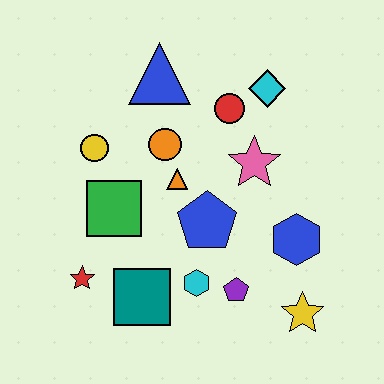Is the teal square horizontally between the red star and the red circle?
Yes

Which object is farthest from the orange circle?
The yellow star is farthest from the orange circle.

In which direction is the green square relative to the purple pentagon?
The green square is to the left of the purple pentagon.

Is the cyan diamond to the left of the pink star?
No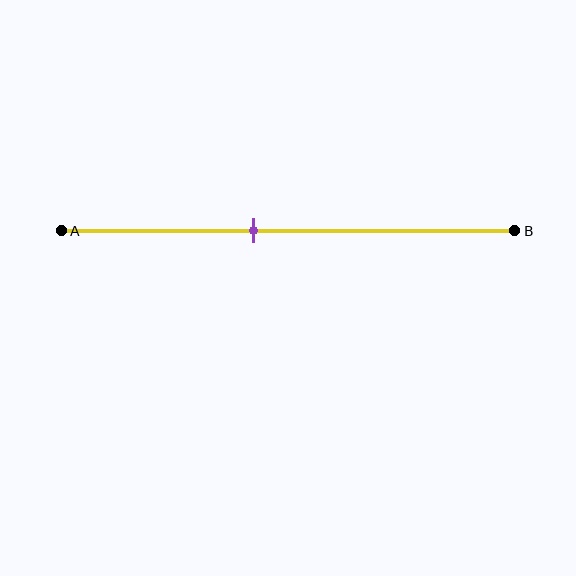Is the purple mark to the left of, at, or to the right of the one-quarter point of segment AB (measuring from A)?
The purple mark is to the right of the one-quarter point of segment AB.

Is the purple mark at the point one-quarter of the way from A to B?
No, the mark is at about 40% from A, not at the 25% one-quarter point.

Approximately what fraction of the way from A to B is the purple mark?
The purple mark is approximately 40% of the way from A to B.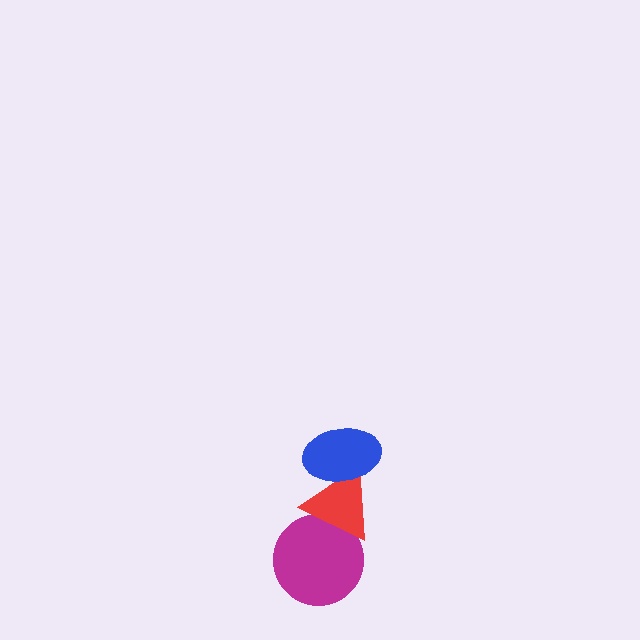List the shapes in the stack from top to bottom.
From top to bottom: the blue ellipse, the red triangle, the magenta circle.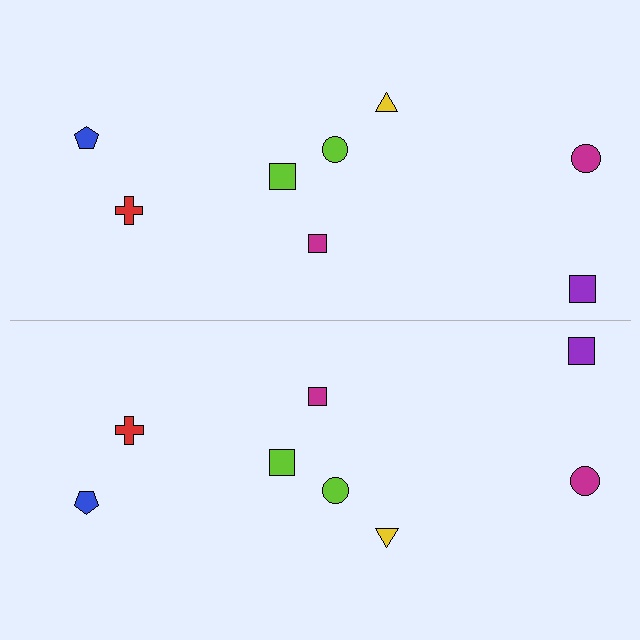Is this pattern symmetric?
Yes, this pattern has bilateral (reflection) symmetry.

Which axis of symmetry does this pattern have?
The pattern has a horizontal axis of symmetry running through the center of the image.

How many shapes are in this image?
There are 16 shapes in this image.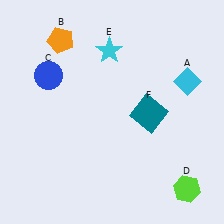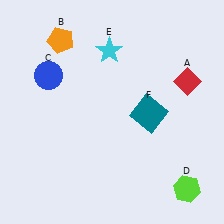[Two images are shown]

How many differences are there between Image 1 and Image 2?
There is 1 difference between the two images.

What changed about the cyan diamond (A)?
In Image 1, A is cyan. In Image 2, it changed to red.